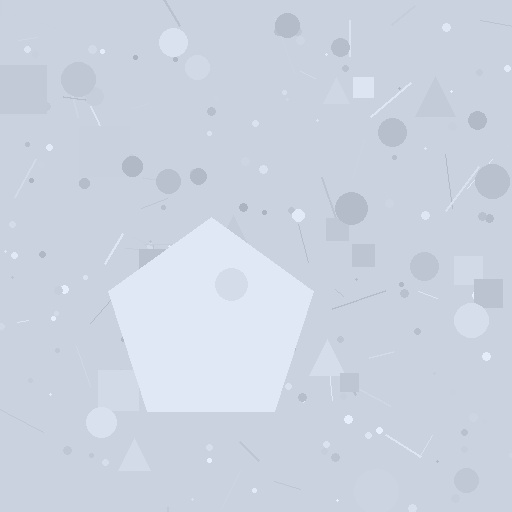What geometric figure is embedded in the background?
A pentagon is embedded in the background.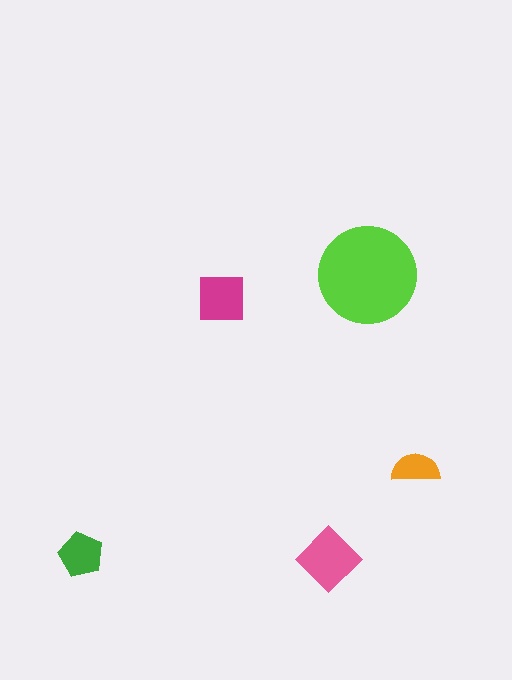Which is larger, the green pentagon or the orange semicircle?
The green pentagon.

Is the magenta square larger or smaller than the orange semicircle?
Larger.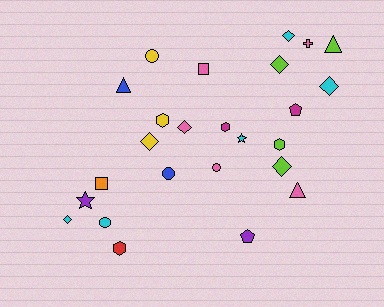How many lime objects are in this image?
There are 4 lime objects.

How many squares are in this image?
There are 2 squares.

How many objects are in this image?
There are 25 objects.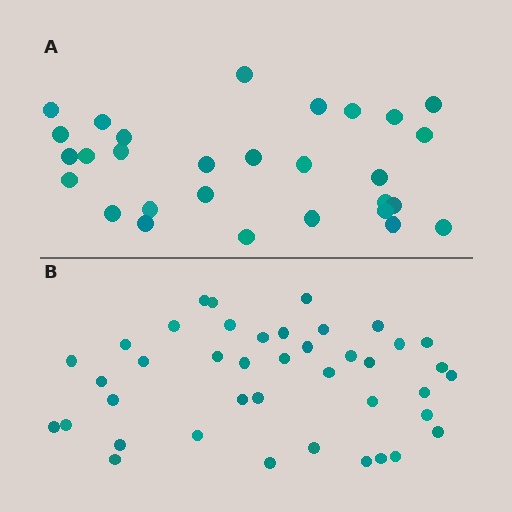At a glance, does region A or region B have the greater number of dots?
Region B (the bottom region) has more dots.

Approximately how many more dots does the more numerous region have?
Region B has roughly 12 or so more dots than region A.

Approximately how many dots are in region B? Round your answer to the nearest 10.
About 40 dots. (The exact count is 41, which rounds to 40.)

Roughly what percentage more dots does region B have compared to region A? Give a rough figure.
About 40% more.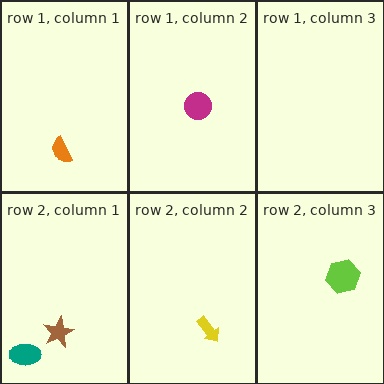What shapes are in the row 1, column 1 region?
The orange semicircle.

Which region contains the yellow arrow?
The row 2, column 2 region.